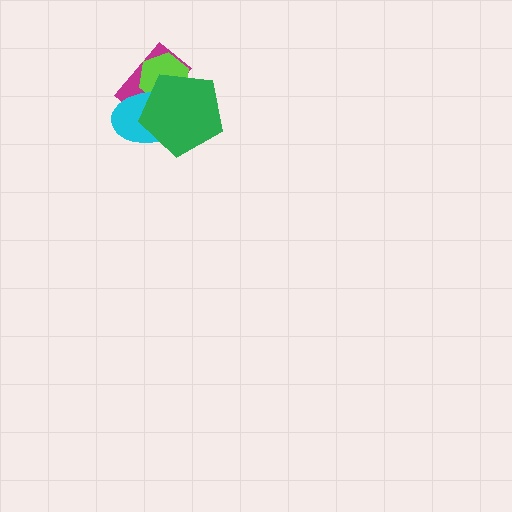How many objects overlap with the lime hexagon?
3 objects overlap with the lime hexagon.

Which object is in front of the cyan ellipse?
The green pentagon is in front of the cyan ellipse.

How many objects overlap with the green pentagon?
3 objects overlap with the green pentagon.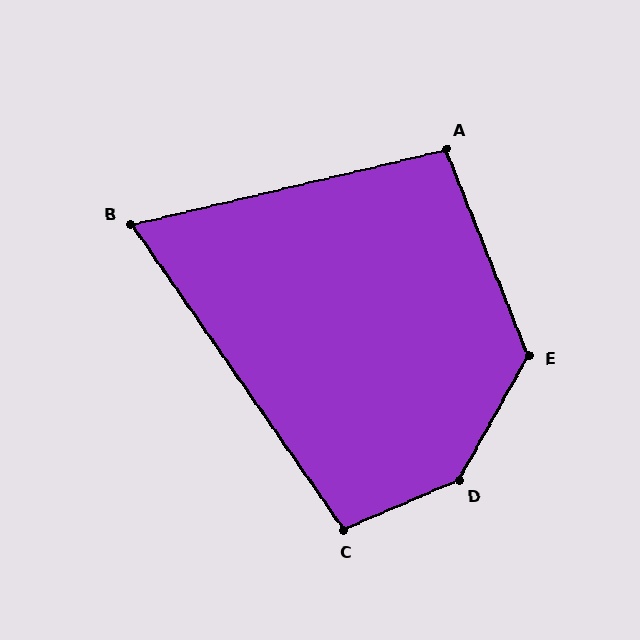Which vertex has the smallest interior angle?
B, at approximately 69 degrees.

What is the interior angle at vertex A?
Approximately 98 degrees (obtuse).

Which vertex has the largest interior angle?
D, at approximately 143 degrees.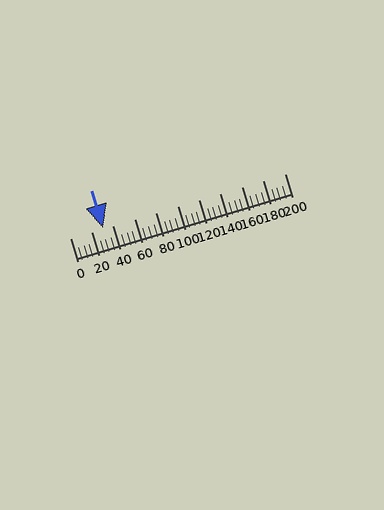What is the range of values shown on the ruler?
The ruler shows values from 0 to 200.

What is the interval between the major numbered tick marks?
The major tick marks are spaced 20 units apart.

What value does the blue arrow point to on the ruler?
The blue arrow points to approximately 31.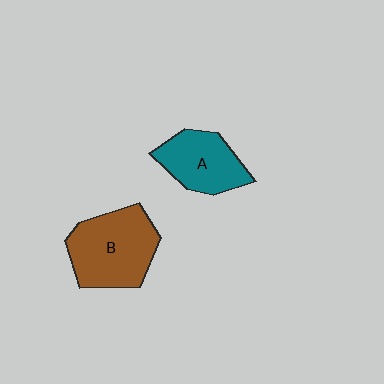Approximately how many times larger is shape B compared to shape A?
Approximately 1.4 times.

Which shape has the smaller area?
Shape A (teal).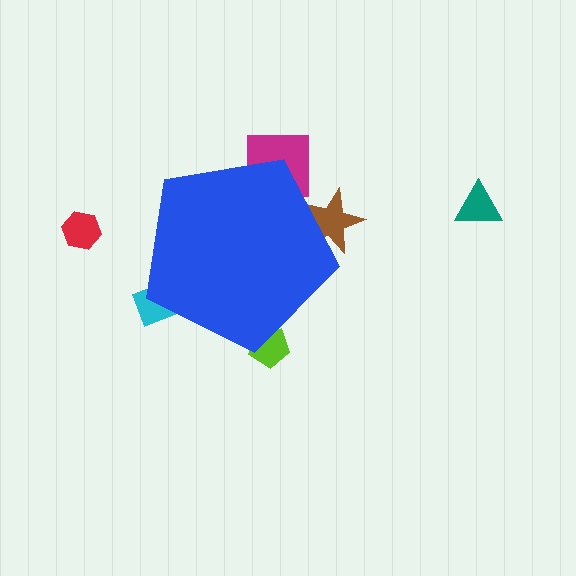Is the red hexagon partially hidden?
No, the red hexagon is fully visible.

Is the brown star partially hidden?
Yes, the brown star is partially hidden behind the blue pentagon.